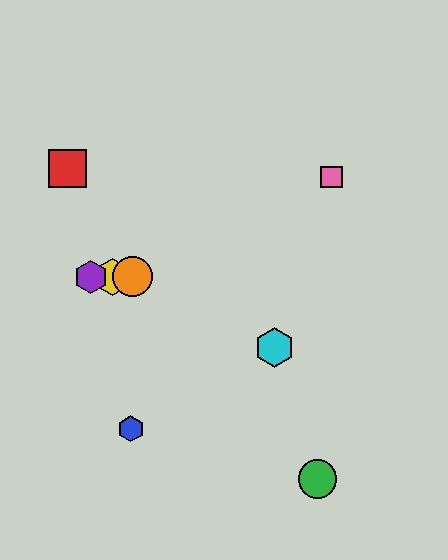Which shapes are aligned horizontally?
The yellow hexagon, the purple hexagon, the orange circle are aligned horizontally.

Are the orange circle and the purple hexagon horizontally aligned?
Yes, both are at y≈277.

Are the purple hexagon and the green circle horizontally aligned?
No, the purple hexagon is at y≈277 and the green circle is at y≈479.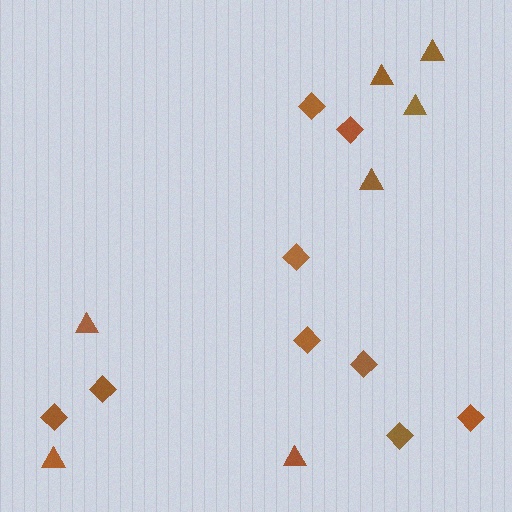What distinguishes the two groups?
There are 2 groups: one group of diamonds (9) and one group of triangles (7).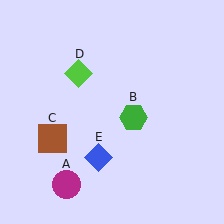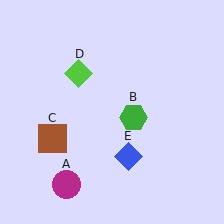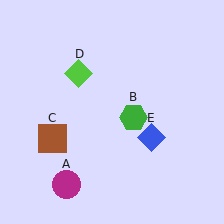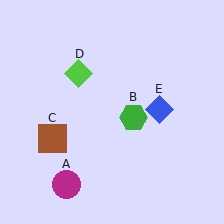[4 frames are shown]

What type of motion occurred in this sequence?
The blue diamond (object E) rotated counterclockwise around the center of the scene.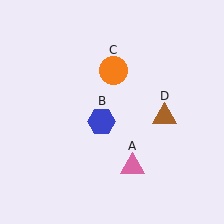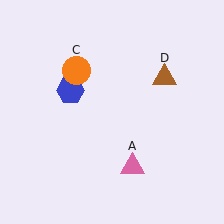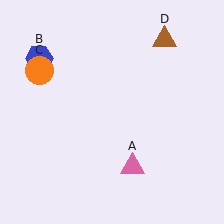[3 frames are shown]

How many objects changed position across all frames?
3 objects changed position: blue hexagon (object B), orange circle (object C), brown triangle (object D).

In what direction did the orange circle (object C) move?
The orange circle (object C) moved left.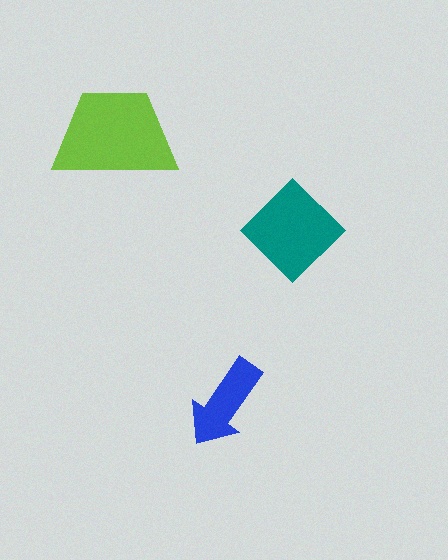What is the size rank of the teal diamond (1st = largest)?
2nd.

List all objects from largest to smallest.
The lime trapezoid, the teal diamond, the blue arrow.